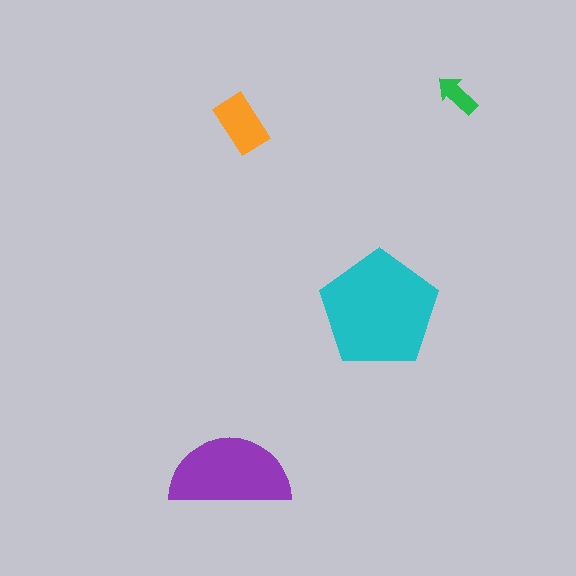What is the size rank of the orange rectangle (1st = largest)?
3rd.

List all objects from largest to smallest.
The cyan pentagon, the purple semicircle, the orange rectangle, the green arrow.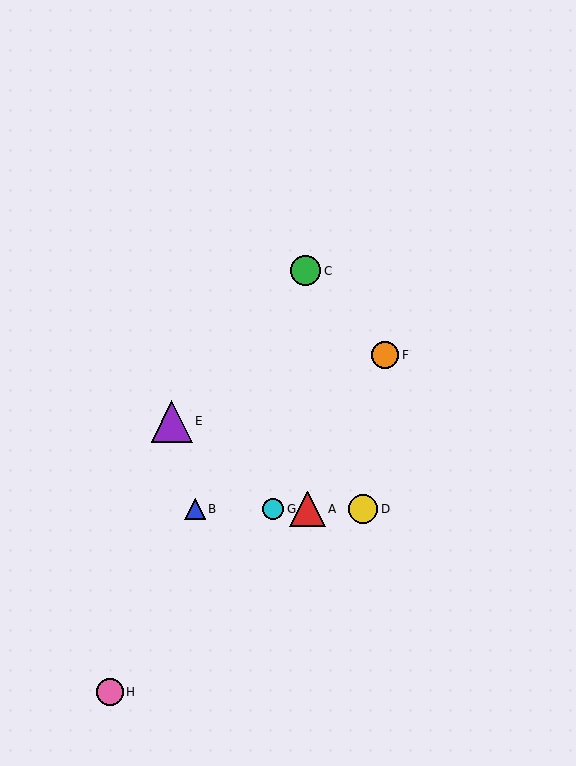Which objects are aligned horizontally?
Objects A, B, D, G are aligned horizontally.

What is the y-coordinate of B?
Object B is at y≈509.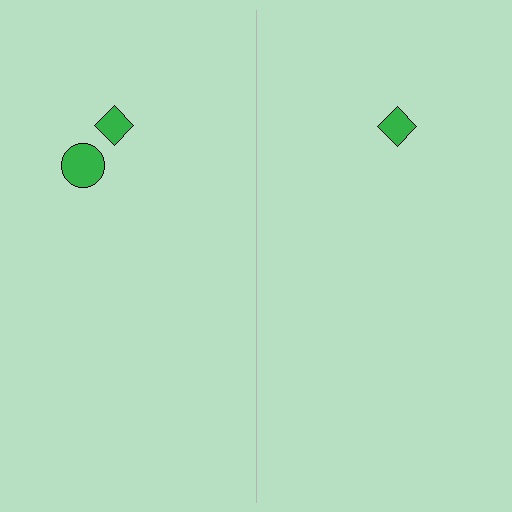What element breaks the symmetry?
A green circle is missing from the right side.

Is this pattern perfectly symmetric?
No, the pattern is not perfectly symmetric. A green circle is missing from the right side.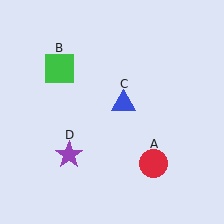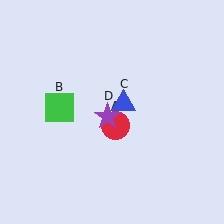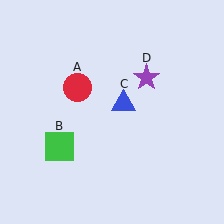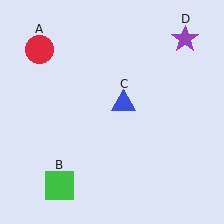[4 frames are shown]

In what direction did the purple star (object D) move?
The purple star (object D) moved up and to the right.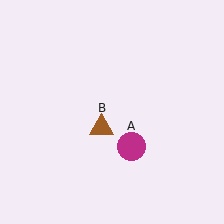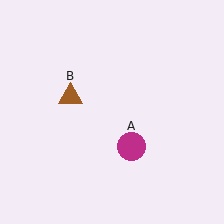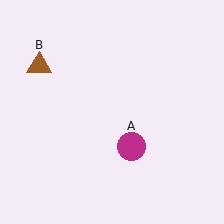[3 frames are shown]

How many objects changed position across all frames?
1 object changed position: brown triangle (object B).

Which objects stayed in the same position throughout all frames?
Magenta circle (object A) remained stationary.